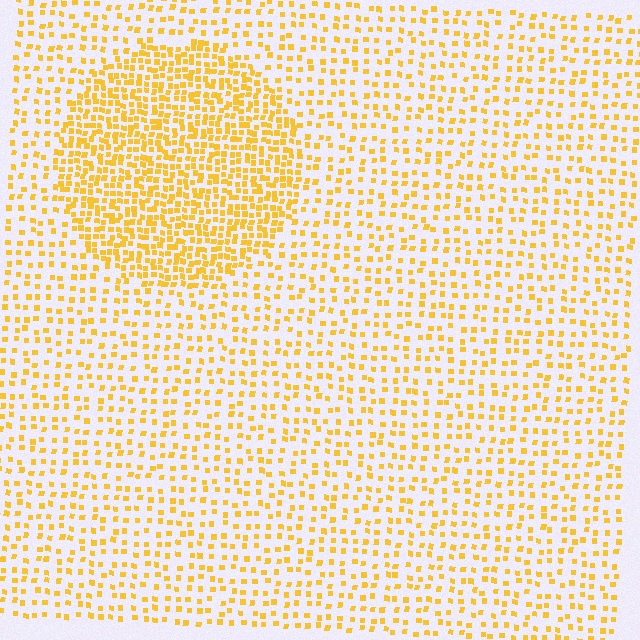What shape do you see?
I see a circle.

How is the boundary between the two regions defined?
The boundary is defined by a change in element density (approximately 2.2x ratio). All elements are the same color, size, and shape.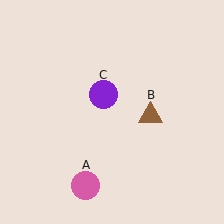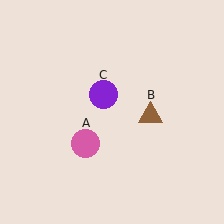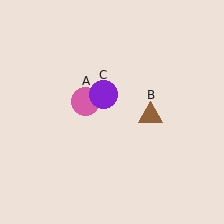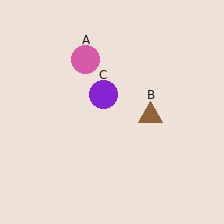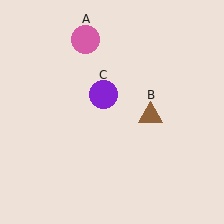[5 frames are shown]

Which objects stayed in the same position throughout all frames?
Brown triangle (object B) and purple circle (object C) remained stationary.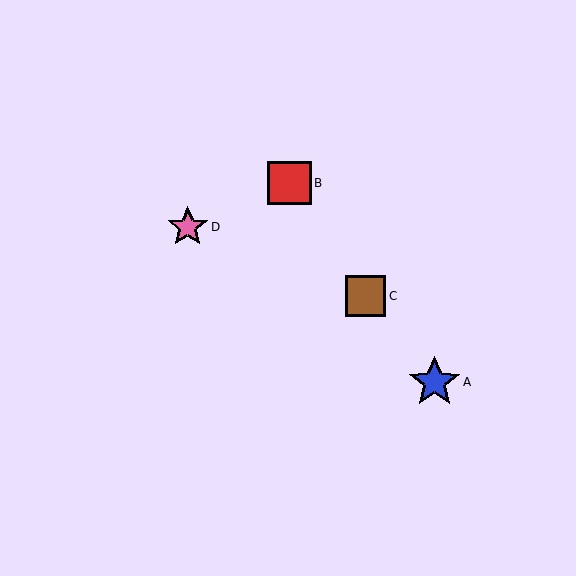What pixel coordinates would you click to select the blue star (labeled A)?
Click at (435, 382) to select the blue star A.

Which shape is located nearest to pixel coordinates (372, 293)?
The brown square (labeled C) at (366, 296) is nearest to that location.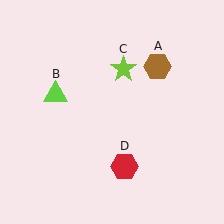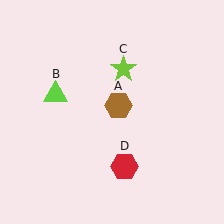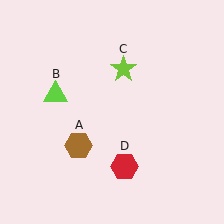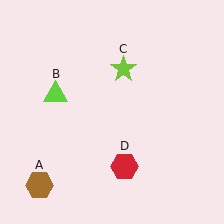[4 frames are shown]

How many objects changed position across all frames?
1 object changed position: brown hexagon (object A).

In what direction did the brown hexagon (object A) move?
The brown hexagon (object A) moved down and to the left.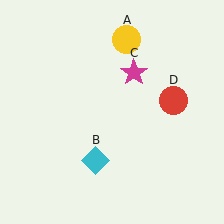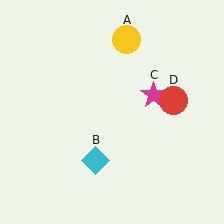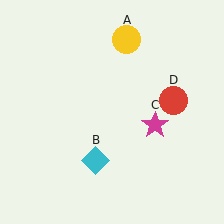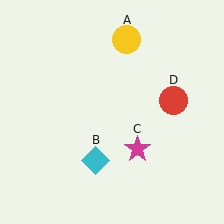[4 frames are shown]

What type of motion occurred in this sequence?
The magenta star (object C) rotated clockwise around the center of the scene.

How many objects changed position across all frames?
1 object changed position: magenta star (object C).